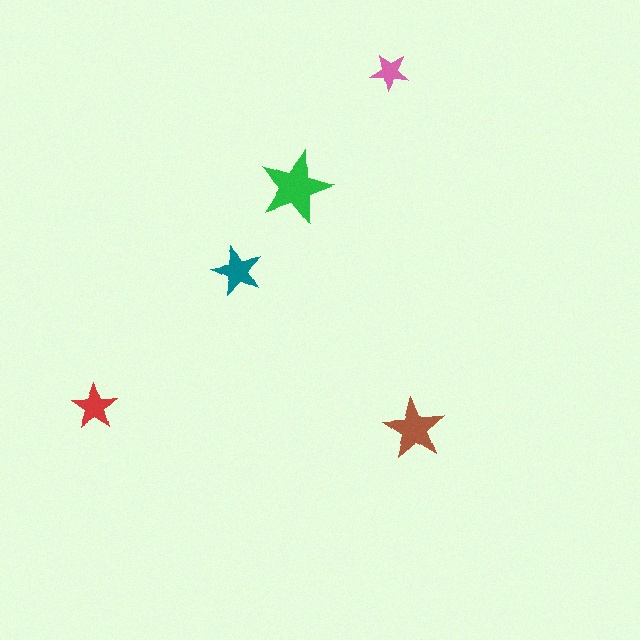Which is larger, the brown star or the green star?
The green one.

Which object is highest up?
The pink star is topmost.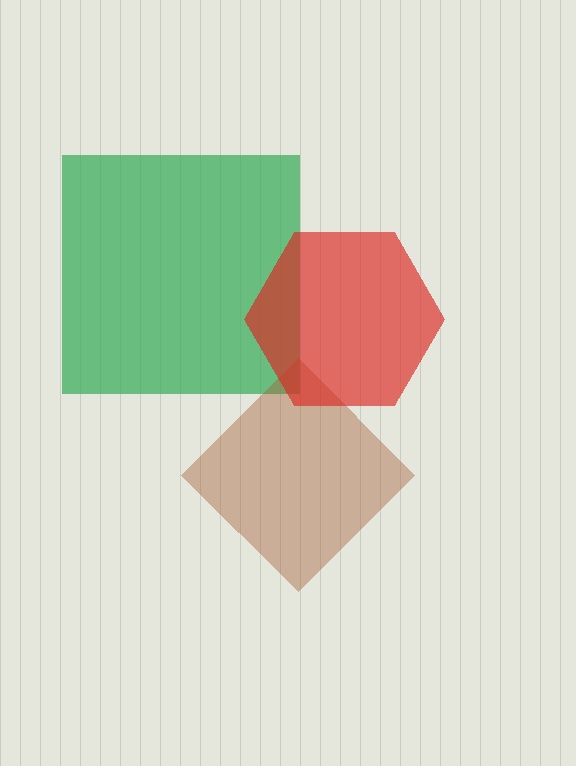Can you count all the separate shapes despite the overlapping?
Yes, there are 3 separate shapes.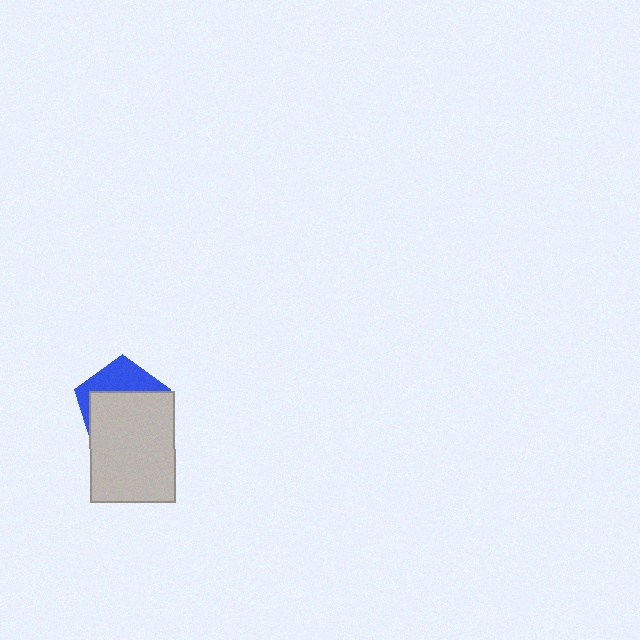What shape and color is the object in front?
The object in front is a light gray rectangle.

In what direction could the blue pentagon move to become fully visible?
The blue pentagon could move up. That would shift it out from behind the light gray rectangle entirely.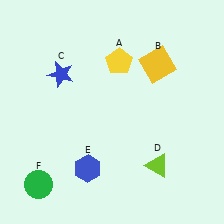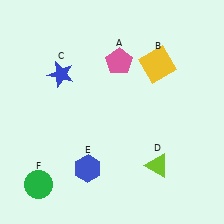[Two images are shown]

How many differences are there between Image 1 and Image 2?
There is 1 difference between the two images.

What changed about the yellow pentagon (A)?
In Image 1, A is yellow. In Image 2, it changed to pink.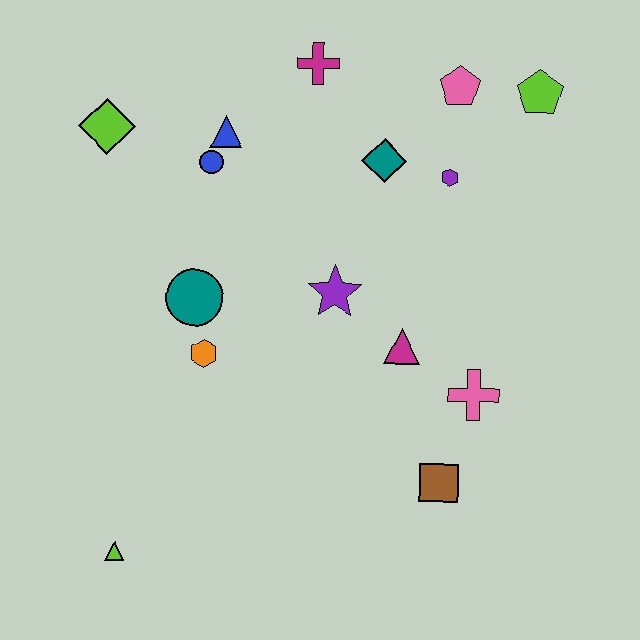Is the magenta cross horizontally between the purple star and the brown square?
No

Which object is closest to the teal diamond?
The purple hexagon is closest to the teal diamond.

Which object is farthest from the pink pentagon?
The lime triangle is farthest from the pink pentagon.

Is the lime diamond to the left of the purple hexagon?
Yes